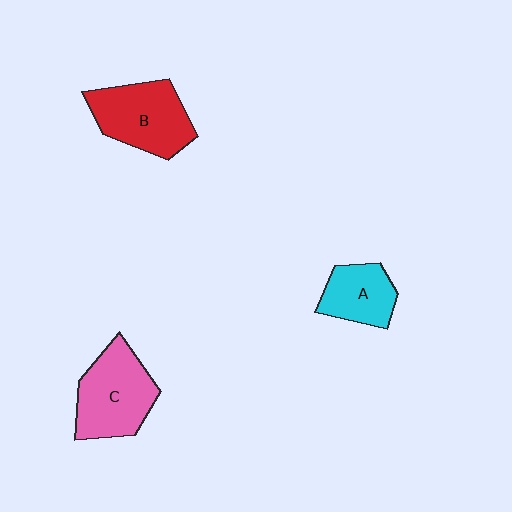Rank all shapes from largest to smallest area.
From largest to smallest: B (red), C (pink), A (cyan).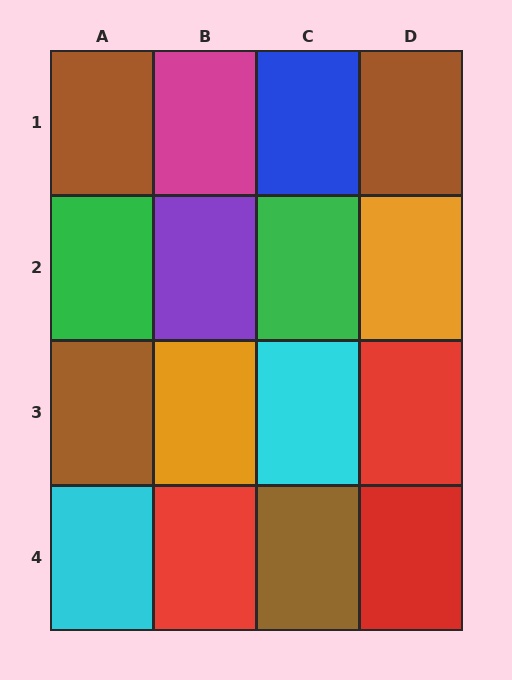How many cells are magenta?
1 cell is magenta.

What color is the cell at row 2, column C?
Green.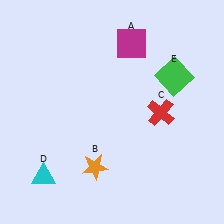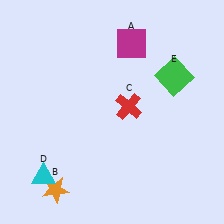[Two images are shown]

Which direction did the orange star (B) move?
The orange star (B) moved left.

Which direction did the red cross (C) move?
The red cross (C) moved left.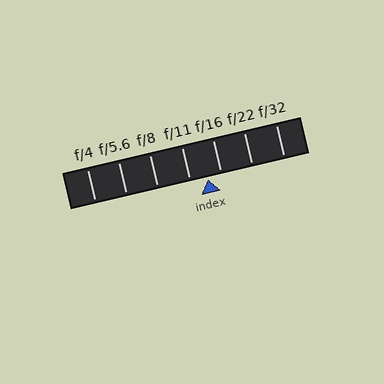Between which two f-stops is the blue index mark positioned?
The index mark is between f/11 and f/16.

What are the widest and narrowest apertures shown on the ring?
The widest aperture shown is f/4 and the narrowest is f/32.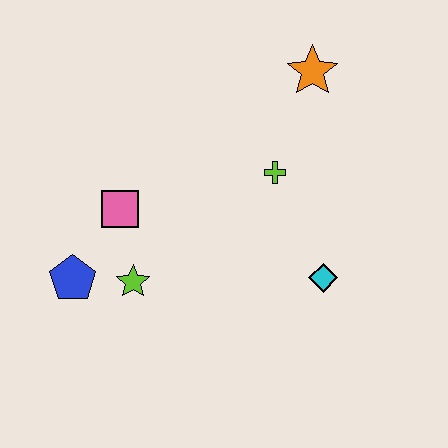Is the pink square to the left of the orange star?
Yes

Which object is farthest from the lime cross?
The blue pentagon is farthest from the lime cross.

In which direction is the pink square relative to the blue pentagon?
The pink square is above the blue pentagon.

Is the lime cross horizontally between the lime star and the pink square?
No